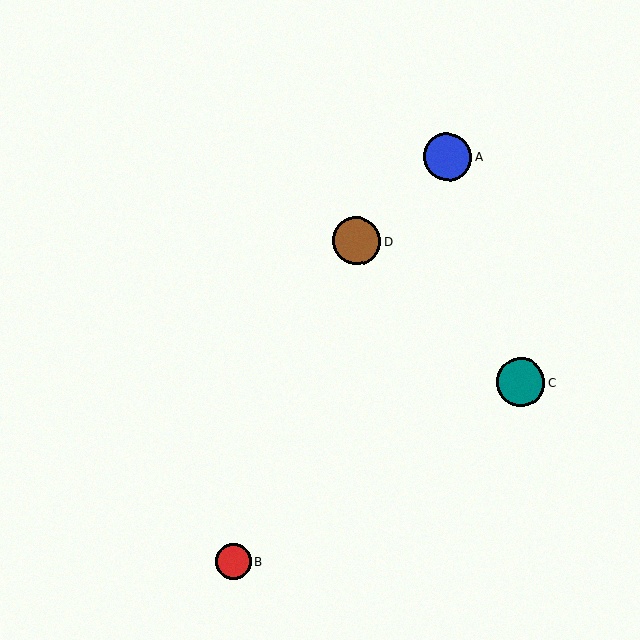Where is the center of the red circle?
The center of the red circle is at (234, 562).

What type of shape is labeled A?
Shape A is a blue circle.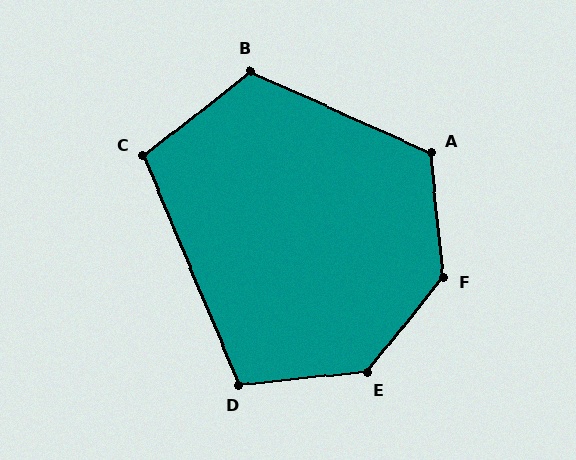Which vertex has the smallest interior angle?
C, at approximately 106 degrees.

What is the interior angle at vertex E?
Approximately 135 degrees (obtuse).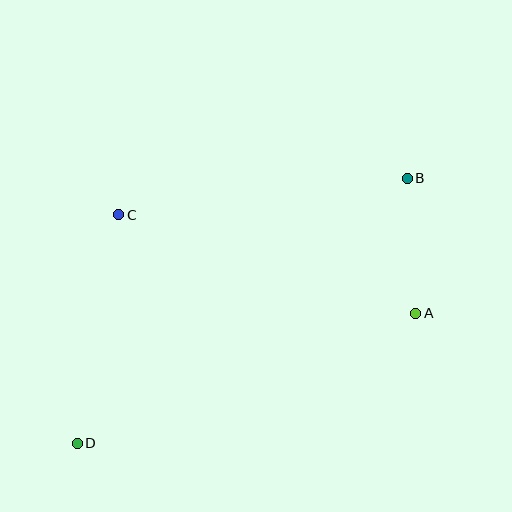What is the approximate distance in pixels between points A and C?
The distance between A and C is approximately 313 pixels.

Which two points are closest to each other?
Points A and B are closest to each other.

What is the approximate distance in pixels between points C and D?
The distance between C and D is approximately 233 pixels.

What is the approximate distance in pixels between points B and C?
The distance between B and C is approximately 291 pixels.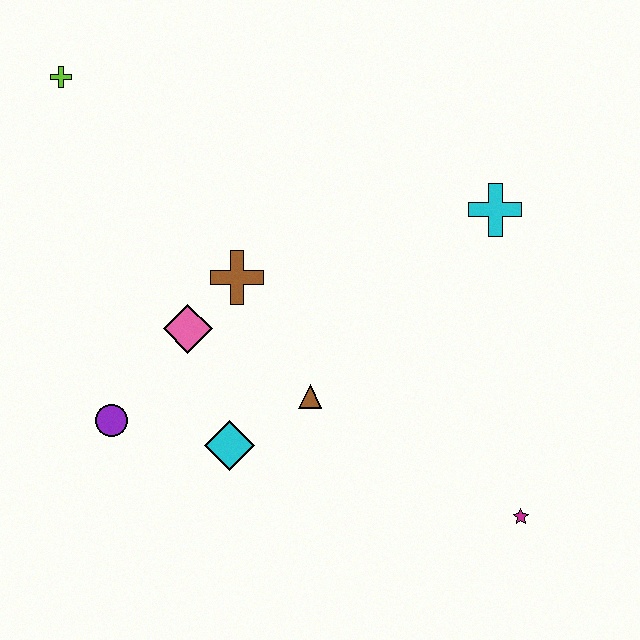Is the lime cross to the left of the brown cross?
Yes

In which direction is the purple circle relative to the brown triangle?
The purple circle is to the left of the brown triangle.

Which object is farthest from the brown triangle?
The lime cross is farthest from the brown triangle.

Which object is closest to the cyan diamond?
The brown triangle is closest to the cyan diamond.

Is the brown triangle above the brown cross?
No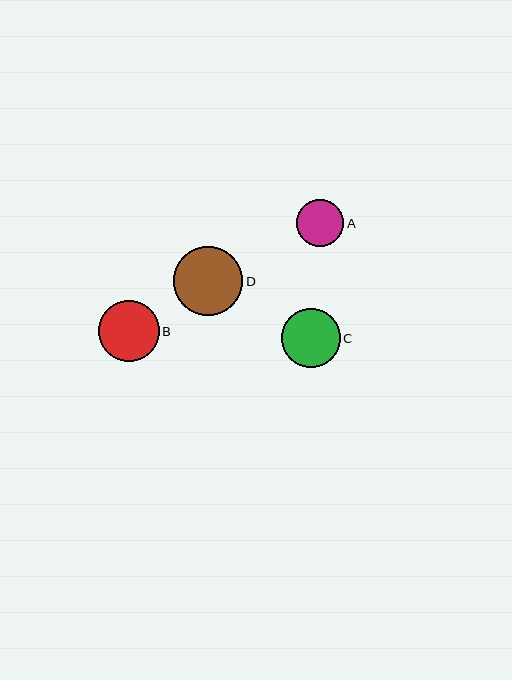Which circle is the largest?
Circle D is the largest with a size of approximately 69 pixels.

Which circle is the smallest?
Circle A is the smallest with a size of approximately 48 pixels.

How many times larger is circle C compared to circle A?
Circle C is approximately 1.2 times the size of circle A.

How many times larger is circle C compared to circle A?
Circle C is approximately 1.2 times the size of circle A.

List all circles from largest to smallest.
From largest to smallest: D, B, C, A.